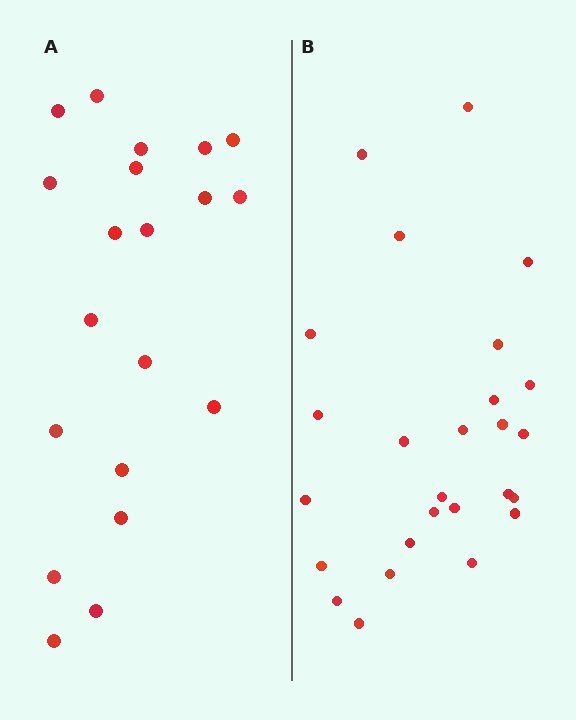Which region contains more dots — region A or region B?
Region B (the right region) has more dots.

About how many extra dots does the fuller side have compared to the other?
Region B has about 6 more dots than region A.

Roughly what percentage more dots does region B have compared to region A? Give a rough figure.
About 30% more.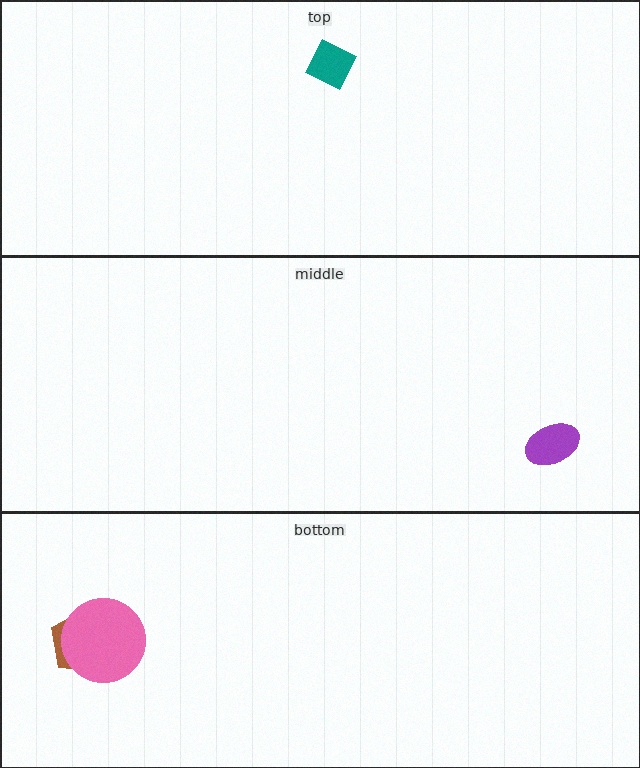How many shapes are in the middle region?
1.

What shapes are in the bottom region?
The brown pentagon, the pink circle.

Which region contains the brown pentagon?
The bottom region.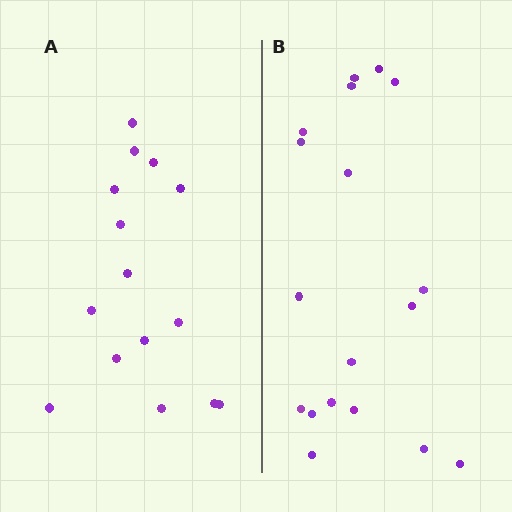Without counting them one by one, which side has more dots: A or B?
Region B (the right region) has more dots.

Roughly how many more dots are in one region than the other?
Region B has just a few more — roughly 2 or 3 more dots than region A.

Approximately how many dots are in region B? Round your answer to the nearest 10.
About 20 dots. (The exact count is 18, which rounds to 20.)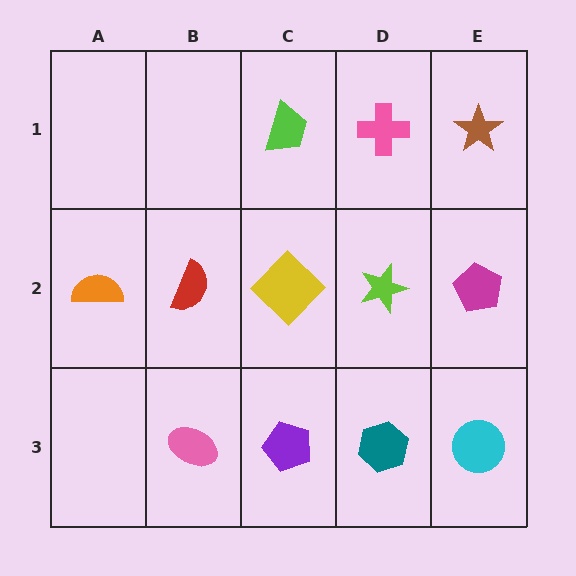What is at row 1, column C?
A lime trapezoid.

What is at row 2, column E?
A magenta pentagon.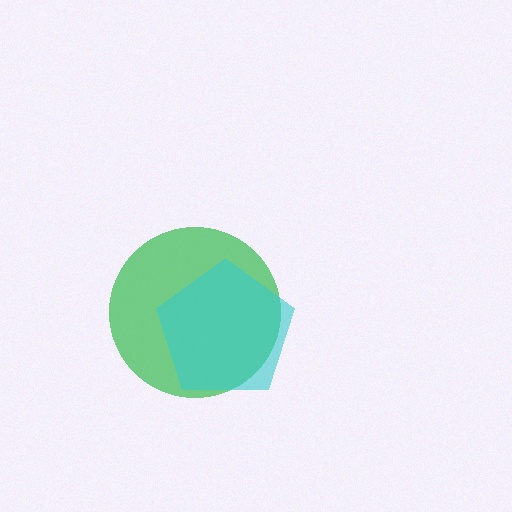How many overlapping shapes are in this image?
There are 2 overlapping shapes in the image.